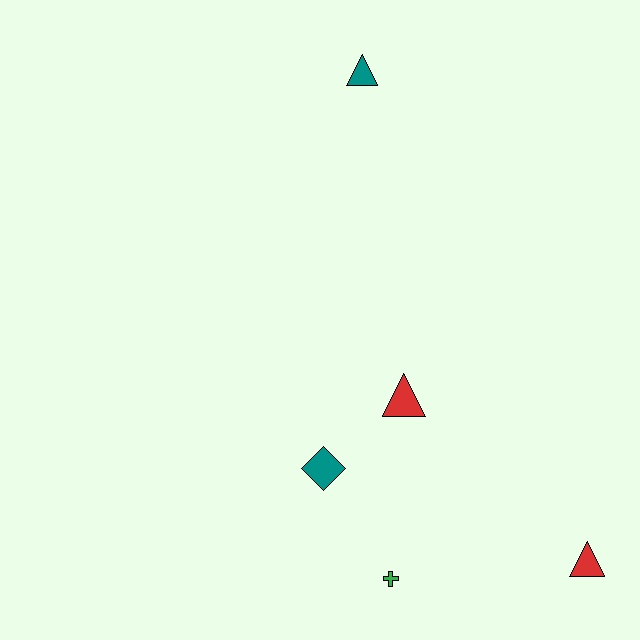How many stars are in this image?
There are no stars.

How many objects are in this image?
There are 5 objects.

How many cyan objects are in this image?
There are no cyan objects.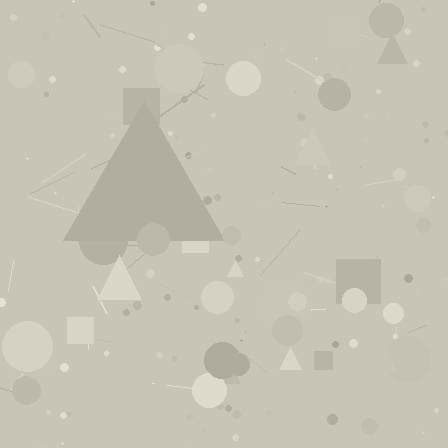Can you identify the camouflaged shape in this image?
The camouflaged shape is a triangle.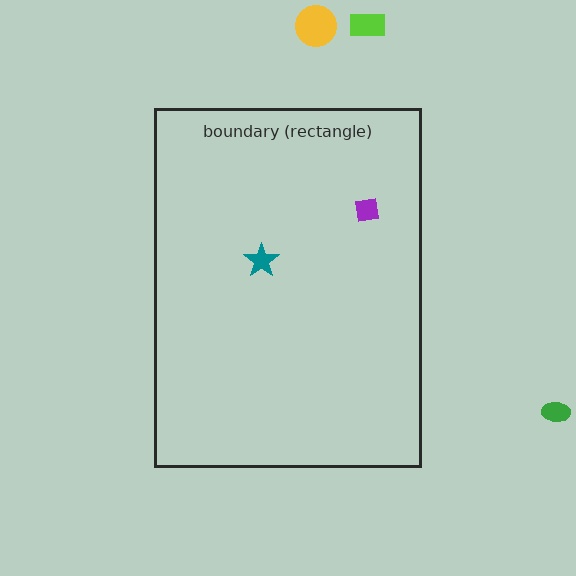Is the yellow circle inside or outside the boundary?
Outside.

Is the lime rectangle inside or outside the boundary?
Outside.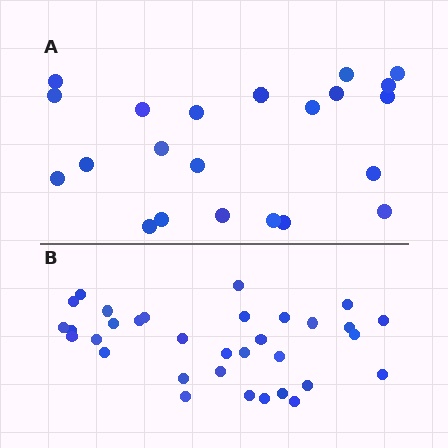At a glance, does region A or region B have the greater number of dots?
Region B (the bottom region) has more dots.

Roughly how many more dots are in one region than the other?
Region B has roughly 12 or so more dots than region A.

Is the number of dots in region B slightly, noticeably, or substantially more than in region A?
Region B has substantially more. The ratio is roughly 1.5 to 1.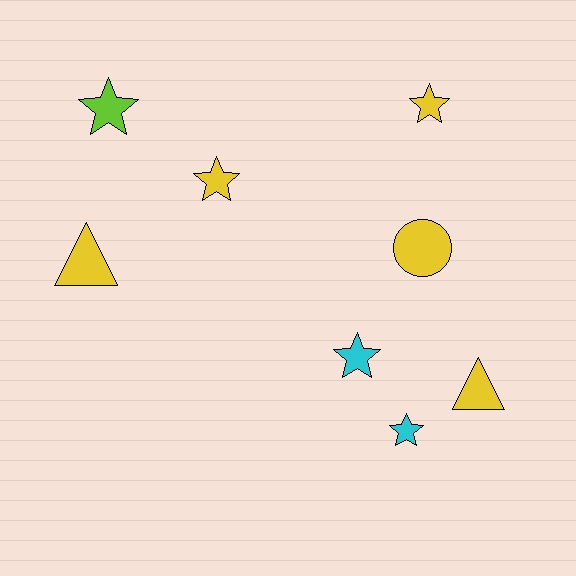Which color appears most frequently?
Yellow, with 5 objects.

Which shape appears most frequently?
Star, with 5 objects.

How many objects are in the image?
There are 8 objects.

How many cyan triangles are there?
There are no cyan triangles.